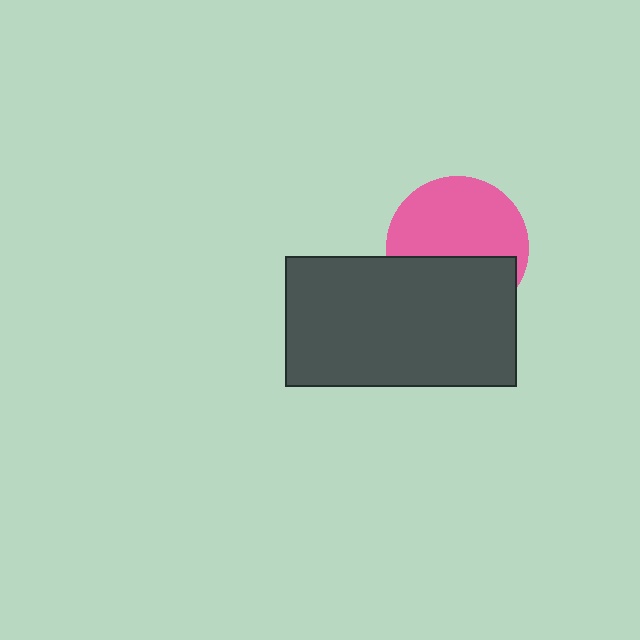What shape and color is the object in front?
The object in front is a dark gray rectangle.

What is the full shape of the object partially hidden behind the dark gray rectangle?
The partially hidden object is a pink circle.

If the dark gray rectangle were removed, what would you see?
You would see the complete pink circle.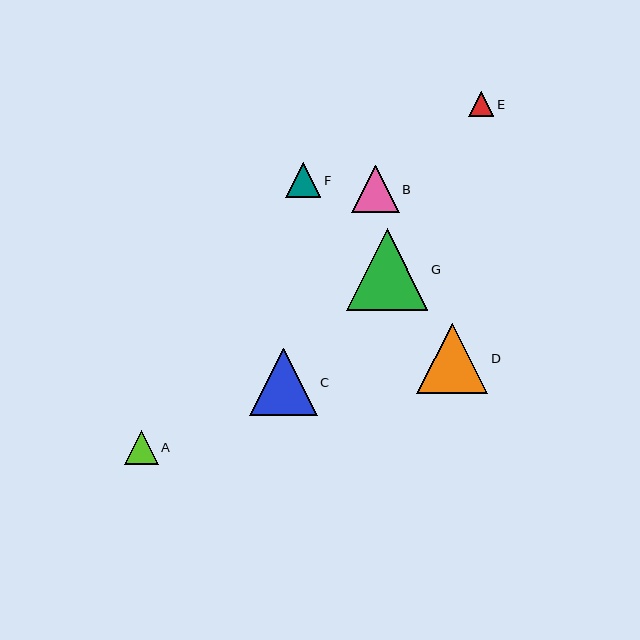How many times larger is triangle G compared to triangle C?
Triangle G is approximately 1.2 times the size of triangle C.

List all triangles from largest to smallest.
From largest to smallest: G, D, C, B, F, A, E.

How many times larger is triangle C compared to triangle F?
Triangle C is approximately 1.9 times the size of triangle F.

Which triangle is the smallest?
Triangle E is the smallest with a size of approximately 25 pixels.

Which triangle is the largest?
Triangle G is the largest with a size of approximately 81 pixels.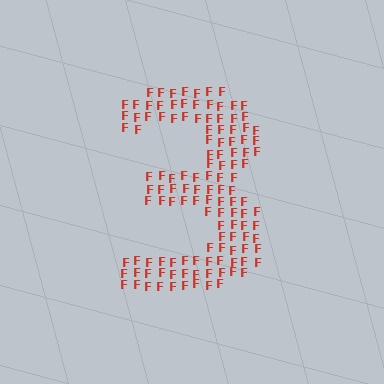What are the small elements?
The small elements are letter F's.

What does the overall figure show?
The overall figure shows the digit 3.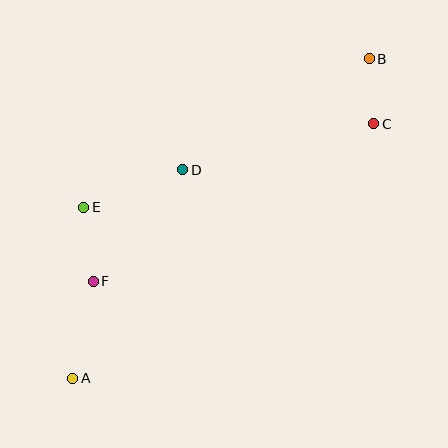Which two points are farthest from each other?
Points A and B are farthest from each other.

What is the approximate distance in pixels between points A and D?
The distance between A and D is approximately 236 pixels.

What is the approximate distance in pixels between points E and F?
The distance between E and F is approximately 74 pixels.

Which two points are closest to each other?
Points B and C are closest to each other.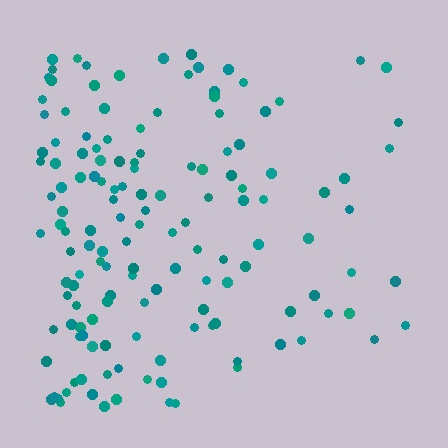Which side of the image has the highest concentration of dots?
The left.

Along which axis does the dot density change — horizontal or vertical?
Horizontal.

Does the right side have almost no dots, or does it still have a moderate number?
Still a moderate number, just noticeably fewer than the left.